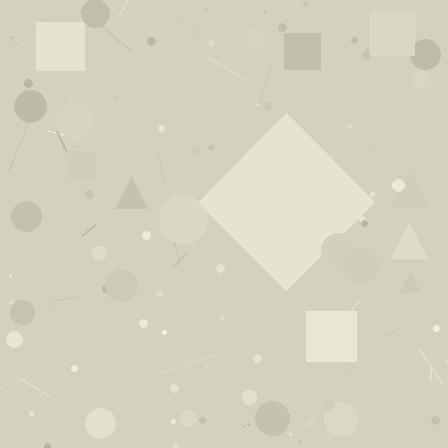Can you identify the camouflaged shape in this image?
The camouflaged shape is a diamond.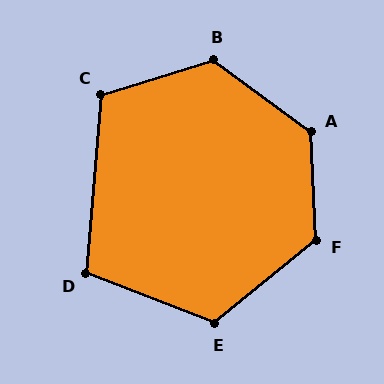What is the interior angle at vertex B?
Approximately 127 degrees (obtuse).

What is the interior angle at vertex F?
Approximately 127 degrees (obtuse).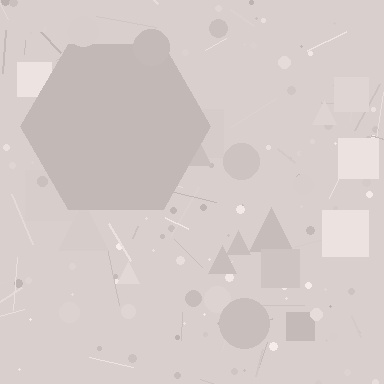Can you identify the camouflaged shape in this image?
The camouflaged shape is a hexagon.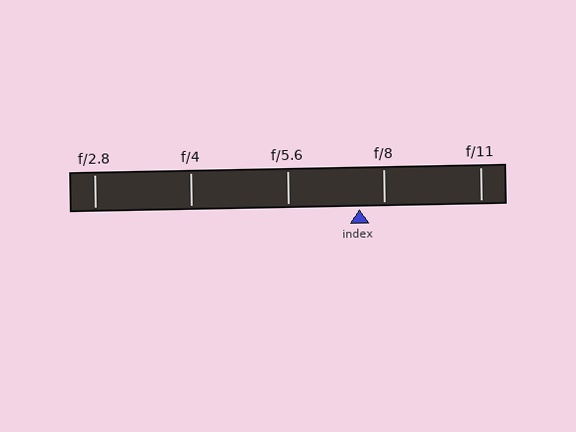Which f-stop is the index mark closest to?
The index mark is closest to f/8.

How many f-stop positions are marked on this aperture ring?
There are 5 f-stop positions marked.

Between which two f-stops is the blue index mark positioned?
The index mark is between f/5.6 and f/8.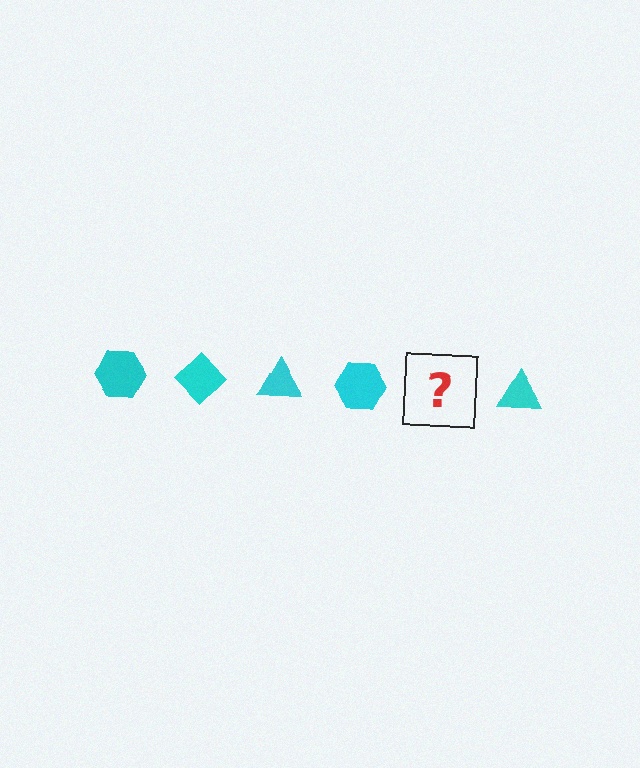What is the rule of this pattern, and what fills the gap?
The rule is that the pattern cycles through hexagon, diamond, triangle shapes in cyan. The gap should be filled with a cyan diamond.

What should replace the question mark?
The question mark should be replaced with a cyan diamond.